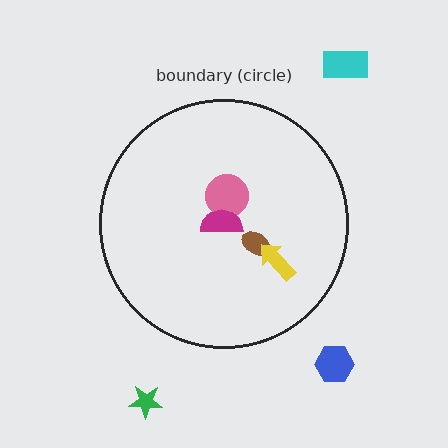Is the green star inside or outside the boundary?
Outside.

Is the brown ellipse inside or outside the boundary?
Inside.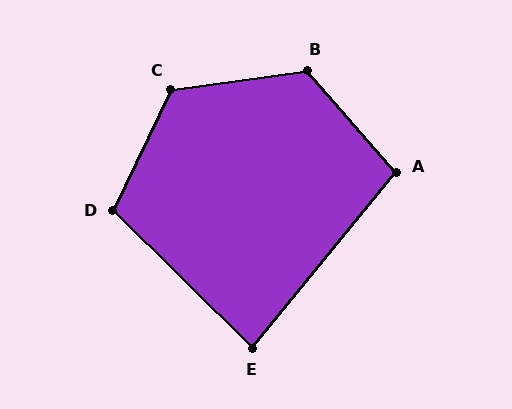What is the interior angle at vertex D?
Approximately 109 degrees (obtuse).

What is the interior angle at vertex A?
Approximately 100 degrees (obtuse).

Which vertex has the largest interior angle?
C, at approximately 123 degrees.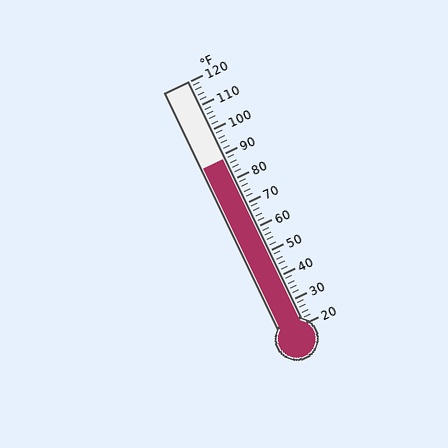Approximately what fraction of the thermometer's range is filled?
The thermometer is filled to approximately 70% of its range.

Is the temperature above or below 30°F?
The temperature is above 30°F.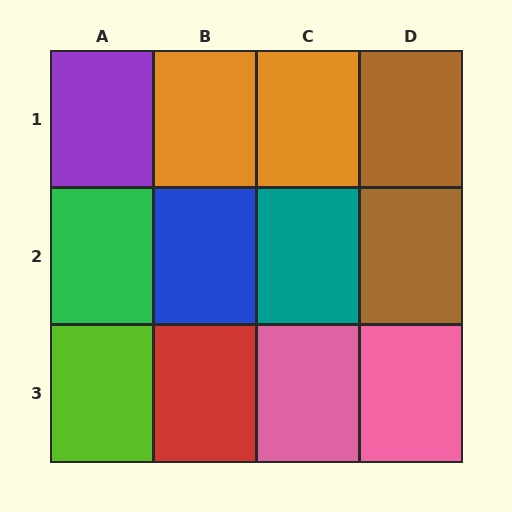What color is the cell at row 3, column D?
Pink.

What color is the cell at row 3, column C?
Pink.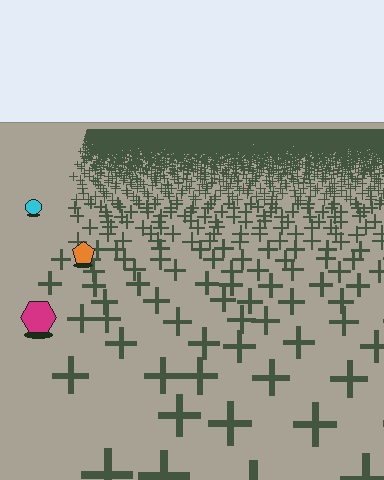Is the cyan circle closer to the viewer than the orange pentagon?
No. The orange pentagon is closer — you can tell from the texture gradient: the ground texture is coarser near it.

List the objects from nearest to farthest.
From nearest to farthest: the magenta hexagon, the orange pentagon, the cyan circle.